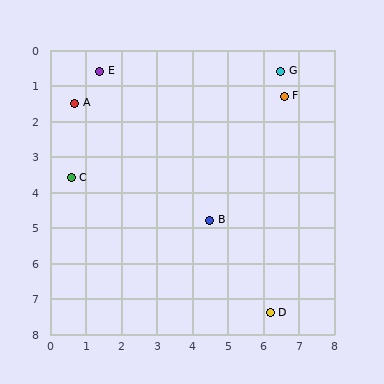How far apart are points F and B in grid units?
Points F and B are about 4.1 grid units apart.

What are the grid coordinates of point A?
Point A is at approximately (0.7, 1.5).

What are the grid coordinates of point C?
Point C is at approximately (0.6, 3.6).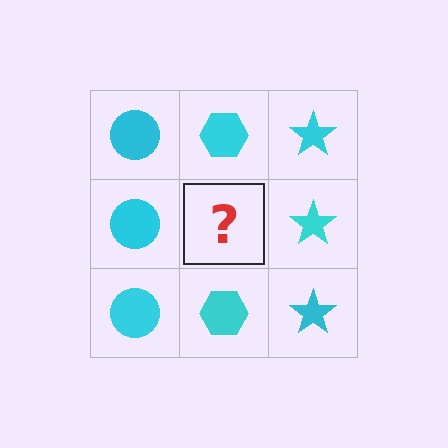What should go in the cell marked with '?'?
The missing cell should contain a cyan hexagon.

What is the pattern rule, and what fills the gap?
The rule is that each column has a consistent shape. The gap should be filled with a cyan hexagon.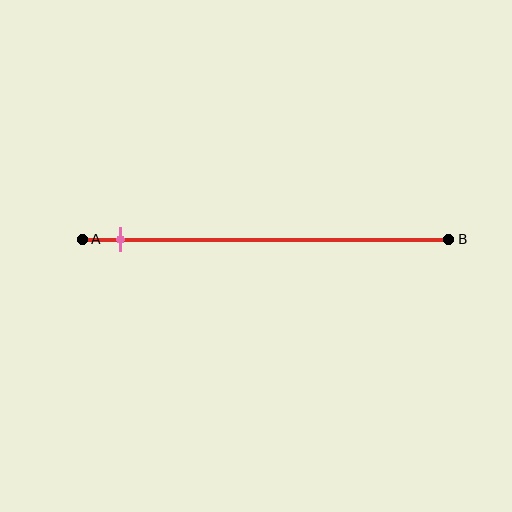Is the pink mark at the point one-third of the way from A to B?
No, the mark is at about 10% from A, not at the 33% one-third point.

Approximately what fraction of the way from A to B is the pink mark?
The pink mark is approximately 10% of the way from A to B.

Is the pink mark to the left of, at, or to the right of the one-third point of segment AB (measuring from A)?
The pink mark is to the left of the one-third point of segment AB.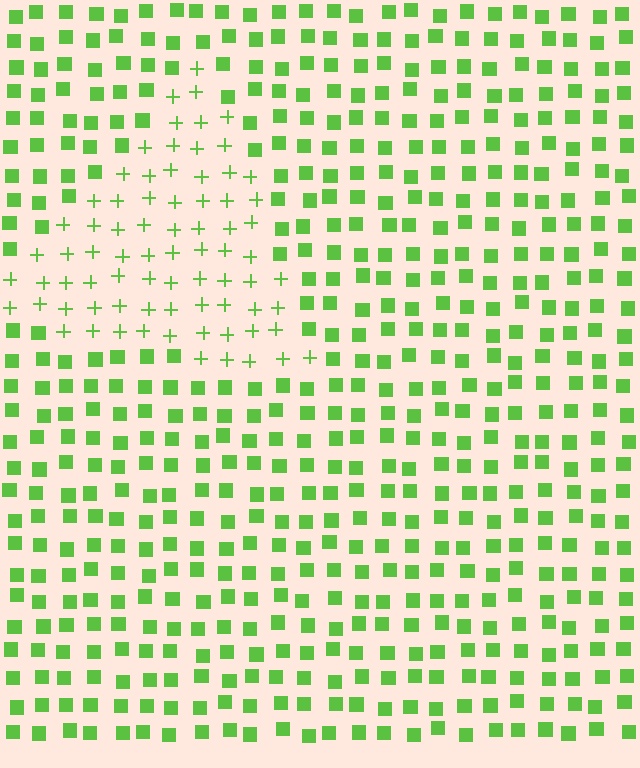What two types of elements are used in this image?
The image uses plus signs inside the triangle region and squares outside it.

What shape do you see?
I see a triangle.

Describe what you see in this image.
The image is filled with small lime elements arranged in a uniform grid. A triangle-shaped region contains plus signs, while the surrounding area contains squares. The boundary is defined purely by the change in element shape.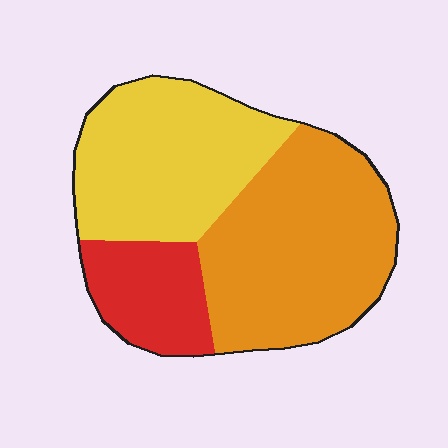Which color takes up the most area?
Orange, at roughly 45%.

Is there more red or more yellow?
Yellow.